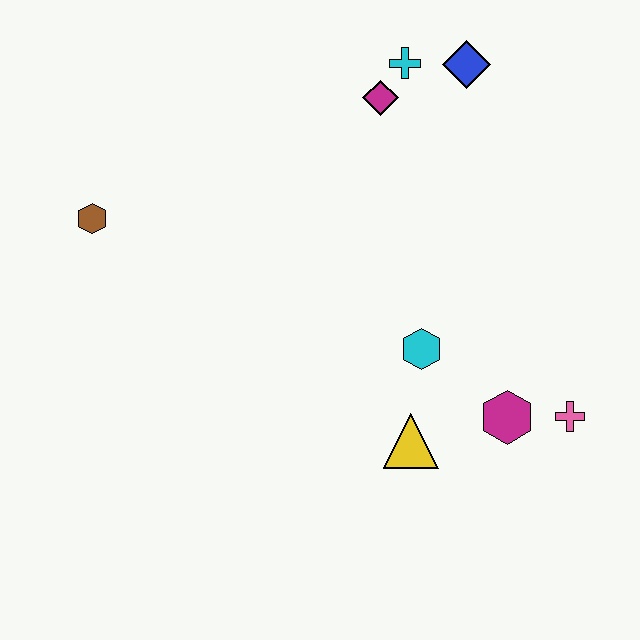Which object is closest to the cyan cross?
The magenta diamond is closest to the cyan cross.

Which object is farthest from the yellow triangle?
The brown hexagon is farthest from the yellow triangle.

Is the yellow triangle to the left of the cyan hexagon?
Yes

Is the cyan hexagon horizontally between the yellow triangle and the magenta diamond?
No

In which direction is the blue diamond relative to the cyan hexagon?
The blue diamond is above the cyan hexagon.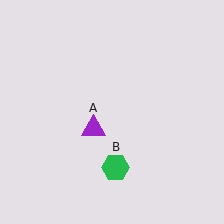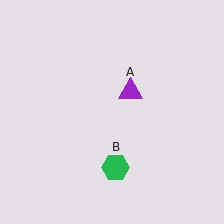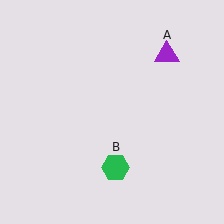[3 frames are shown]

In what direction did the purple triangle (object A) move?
The purple triangle (object A) moved up and to the right.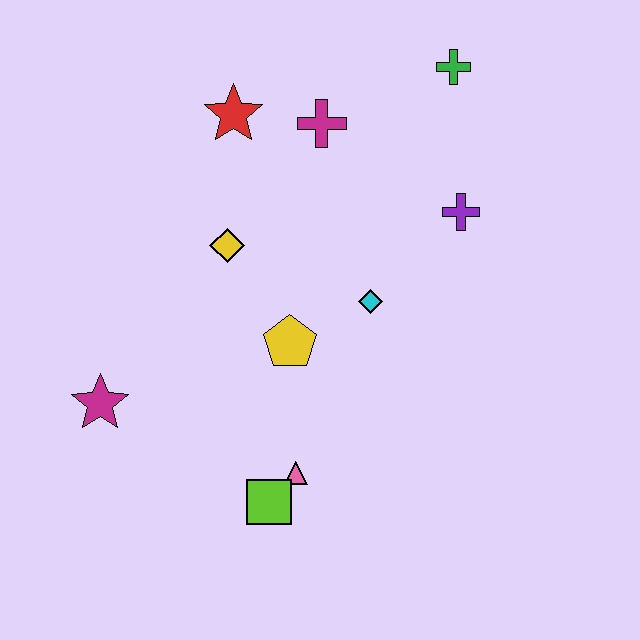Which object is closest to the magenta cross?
The red star is closest to the magenta cross.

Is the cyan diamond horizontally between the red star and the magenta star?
No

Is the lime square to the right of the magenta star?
Yes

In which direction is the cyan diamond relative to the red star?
The cyan diamond is below the red star.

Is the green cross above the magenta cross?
Yes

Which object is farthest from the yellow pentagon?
The green cross is farthest from the yellow pentagon.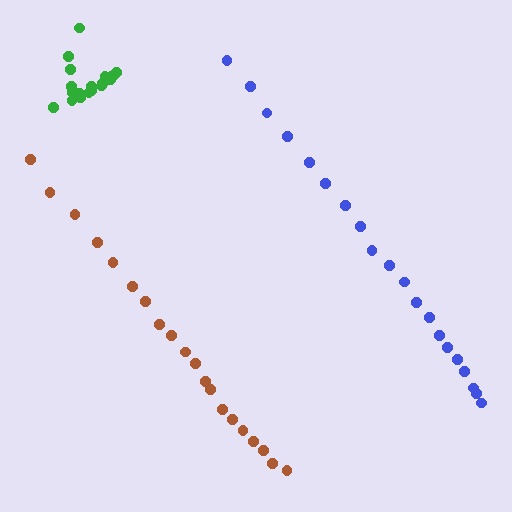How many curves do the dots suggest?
There are 3 distinct paths.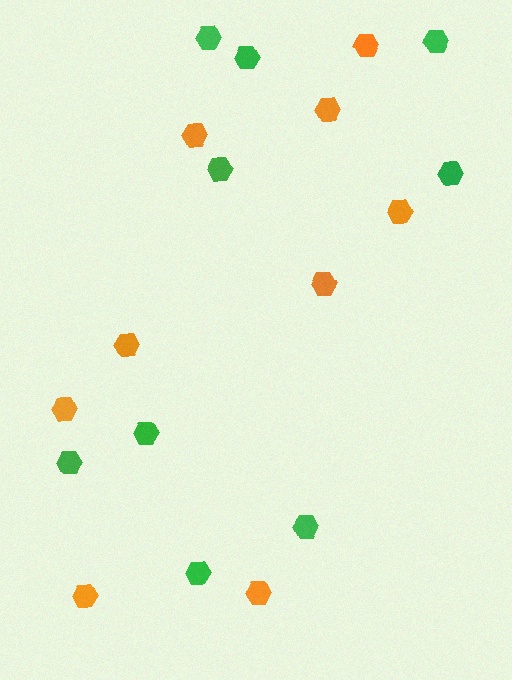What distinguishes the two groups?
There are 2 groups: one group of green hexagons (9) and one group of orange hexagons (9).